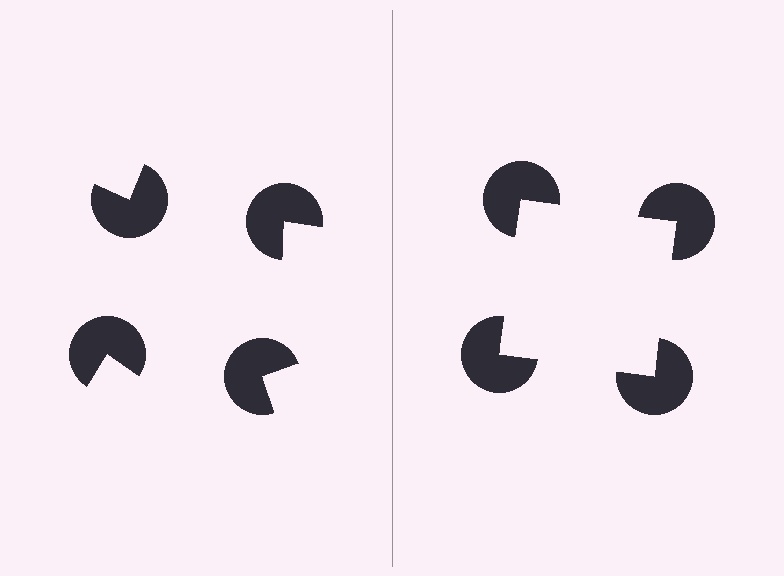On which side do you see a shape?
An illusory square appears on the right side. On the left side the wedge cuts are rotated, so no coherent shape forms.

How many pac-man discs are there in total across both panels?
8 — 4 on each side.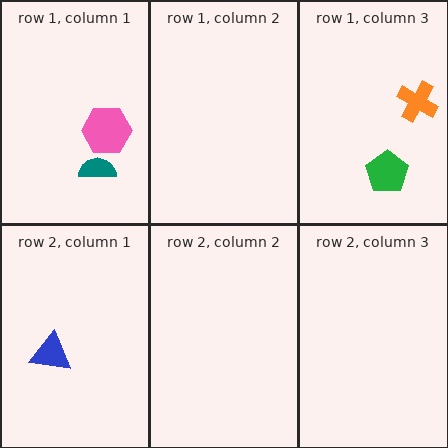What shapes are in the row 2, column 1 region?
The blue triangle.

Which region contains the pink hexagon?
The row 1, column 1 region.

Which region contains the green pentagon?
The row 1, column 3 region.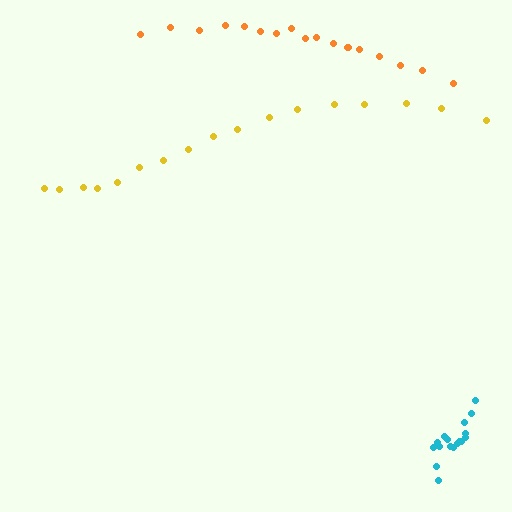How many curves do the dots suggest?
There are 3 distinct paths.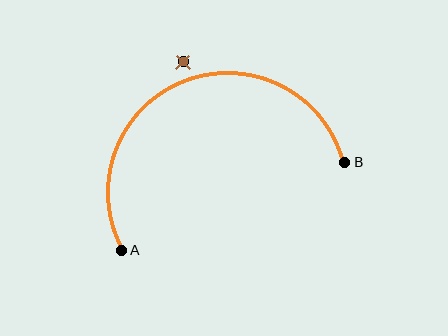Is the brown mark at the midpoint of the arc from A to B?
No — the brown mark does not lie on the arc at all. It sits slightly outside the curve.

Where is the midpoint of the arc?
The arc midpoint is the point on the curve farthest from the straight line joining A and B. It sits above that line.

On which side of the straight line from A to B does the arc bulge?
The arc bulges above the straight line connecting A and B.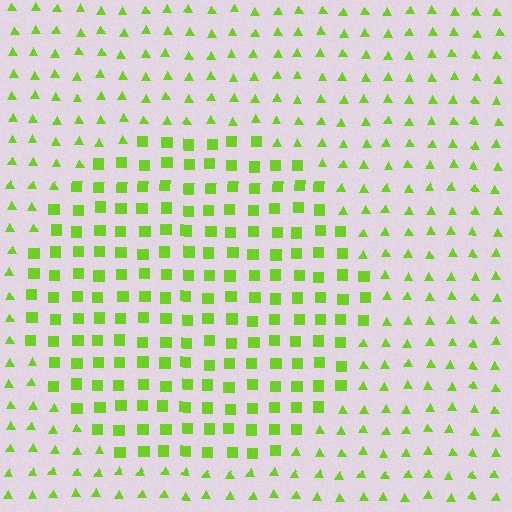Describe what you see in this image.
The image is filled with small lime elements arranged in a uniform grid. A circle-shaped region contains squares, while the surrounding area contains triangles. The boundary is defined purely by the change in element shape.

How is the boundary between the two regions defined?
The boundary is defined by a change in element shape: squares inside vs. triangles outside. All elements share the same color and spacing.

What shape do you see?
I see a circle.